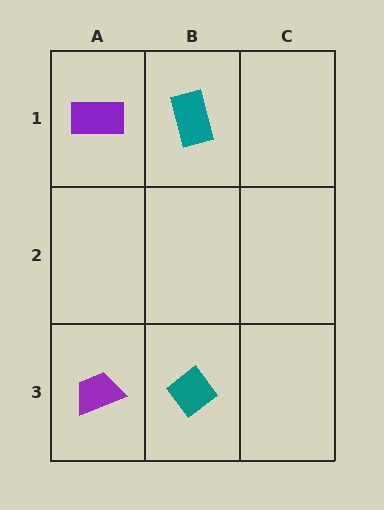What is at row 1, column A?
A purple rectangle.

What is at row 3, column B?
A teal diamond.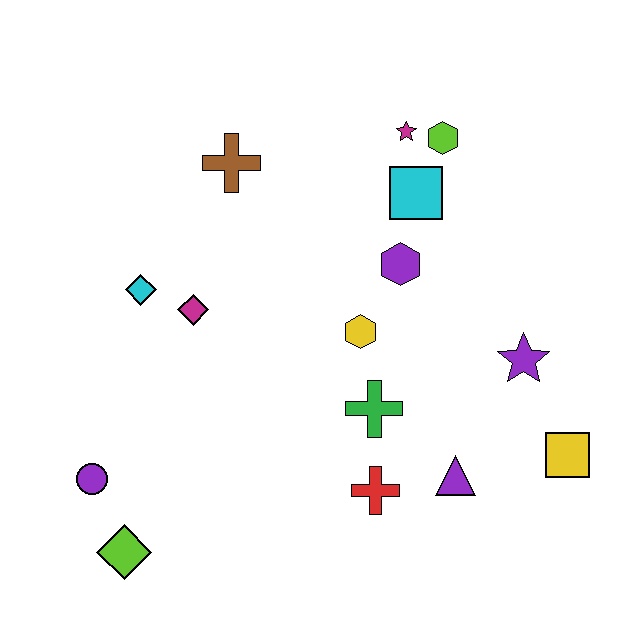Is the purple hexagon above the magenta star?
No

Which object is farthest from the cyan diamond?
The yellow square is farthest from the cyan diamond.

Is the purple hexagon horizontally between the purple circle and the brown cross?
No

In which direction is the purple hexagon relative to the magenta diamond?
The purple hexagon is to the right of the magenta diamond.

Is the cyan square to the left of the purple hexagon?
No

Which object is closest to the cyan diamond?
The magenta diamond is closest to the cyan diamond.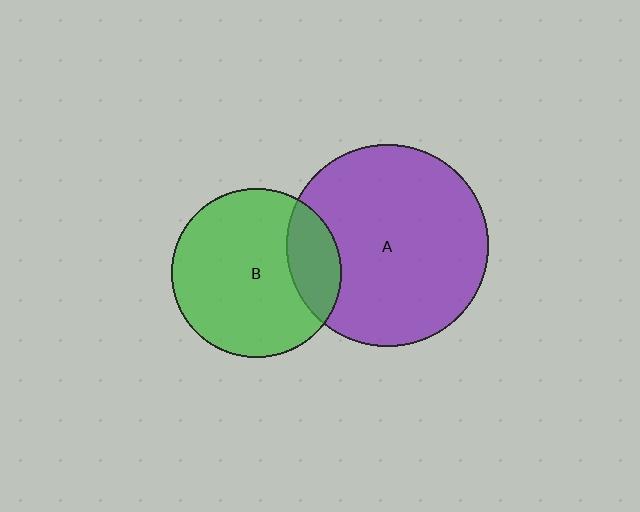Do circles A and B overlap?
Yes.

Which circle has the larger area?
Circle A (purple).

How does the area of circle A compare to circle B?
Approximately 1.4 times.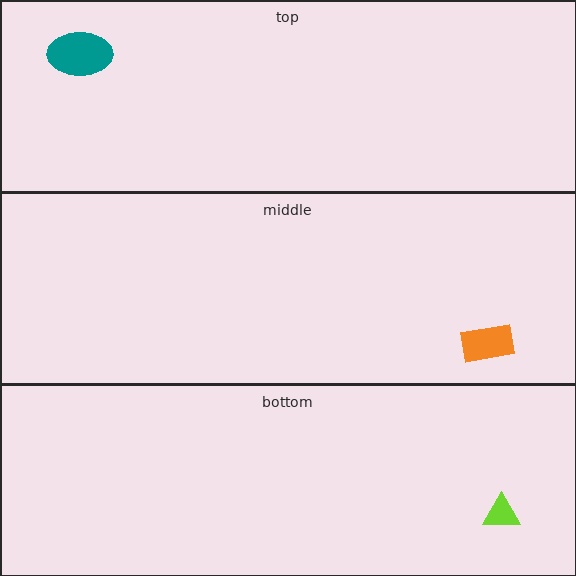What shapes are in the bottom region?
The lime triangle.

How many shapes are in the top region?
1.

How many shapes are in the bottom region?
1.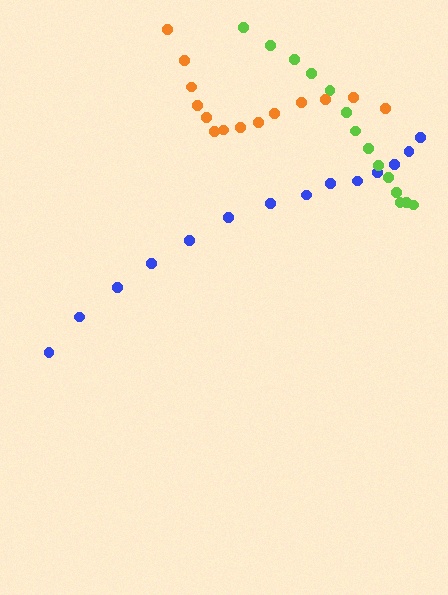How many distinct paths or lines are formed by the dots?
There are 3 distinct paths.